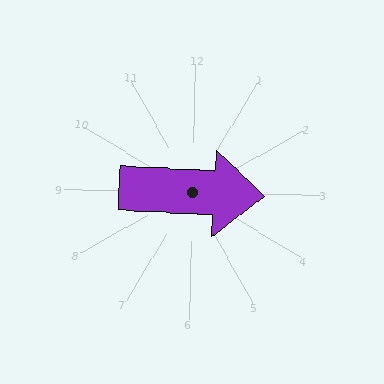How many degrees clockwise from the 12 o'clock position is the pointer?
Approximately 92 degrees.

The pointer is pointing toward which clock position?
Roughly 3 o'clock.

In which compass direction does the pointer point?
East.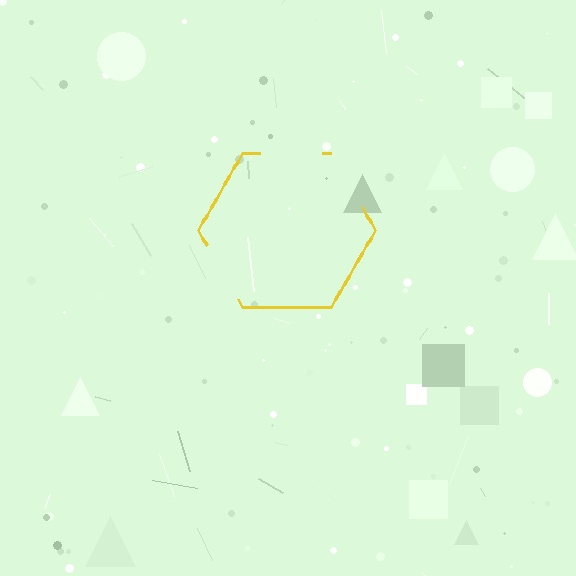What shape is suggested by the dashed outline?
The dashed outline suggests a hexagon.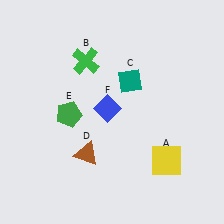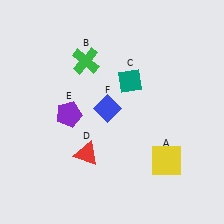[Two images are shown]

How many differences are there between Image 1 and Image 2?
There are 2 differences between the two images.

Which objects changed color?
D changed from brown to red. E changed from green to purple.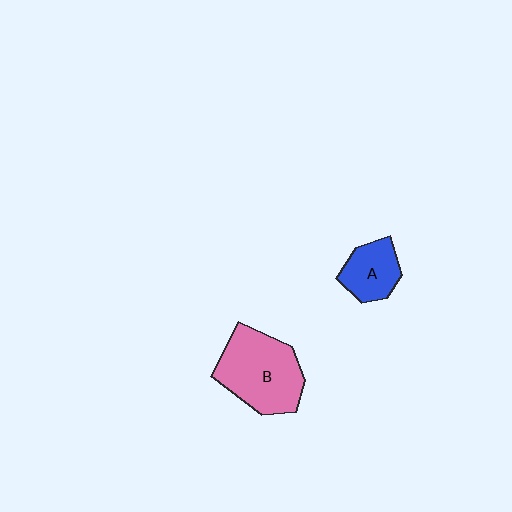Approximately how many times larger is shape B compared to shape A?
Approximately 1.9 times.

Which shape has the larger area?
Shape B (pink).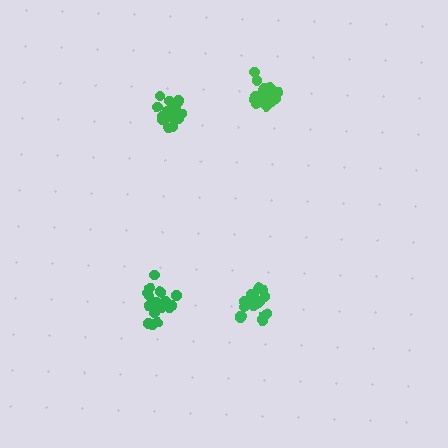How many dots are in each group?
Group 1: 16 dots, Group 2: 19 dots, Group 3: 20 dots, Group 4: 17 dots (72 total).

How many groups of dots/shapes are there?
There are 4 groups.